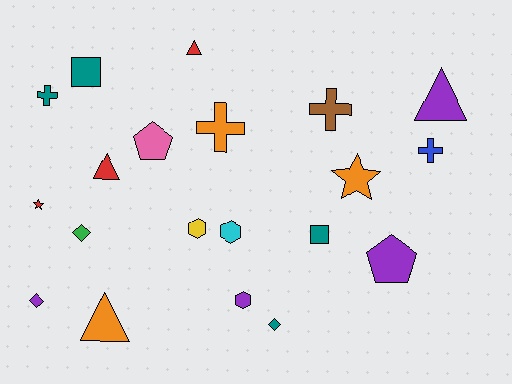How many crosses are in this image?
There are 4 crosses.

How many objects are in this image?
There are 20 objects.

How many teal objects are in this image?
There are 4 teal objects.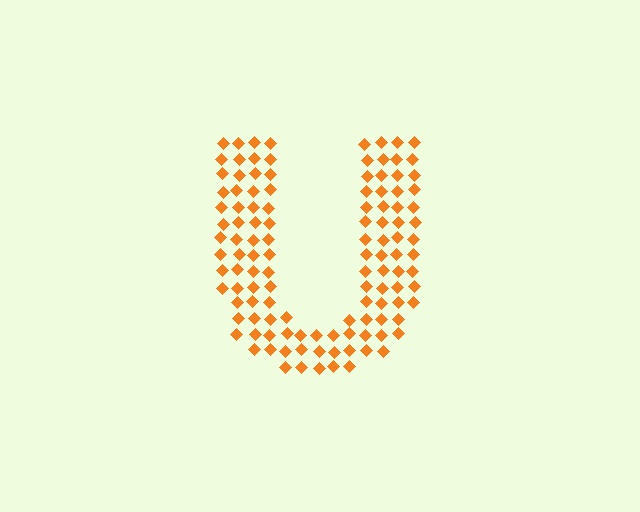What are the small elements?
The small elements are diamonds.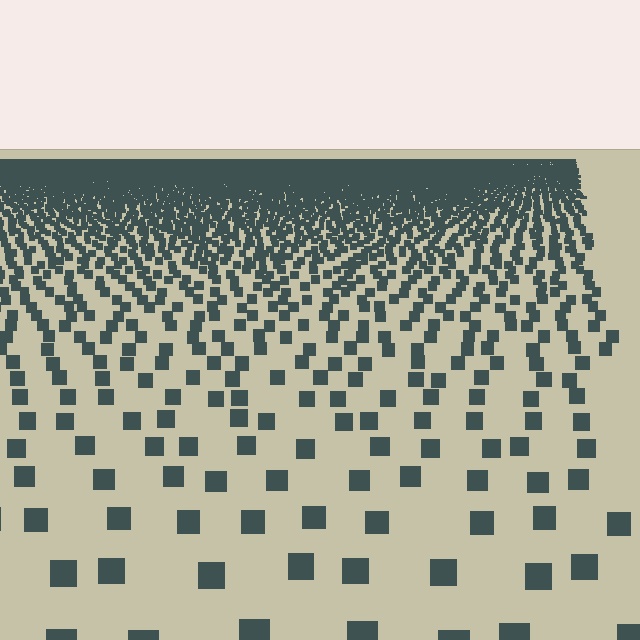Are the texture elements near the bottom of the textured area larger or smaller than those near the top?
Larger. Near the bottom, elements are closer to the viewer and appear at a bigger on-screen size.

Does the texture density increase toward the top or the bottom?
Density increases toward the top.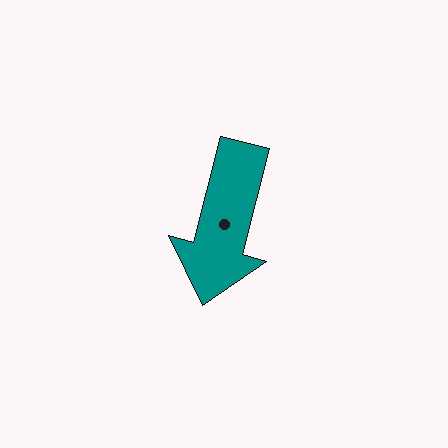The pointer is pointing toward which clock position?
Roughly 6 o'clock.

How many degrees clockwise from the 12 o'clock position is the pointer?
Approximately 195 degrees.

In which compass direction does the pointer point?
South.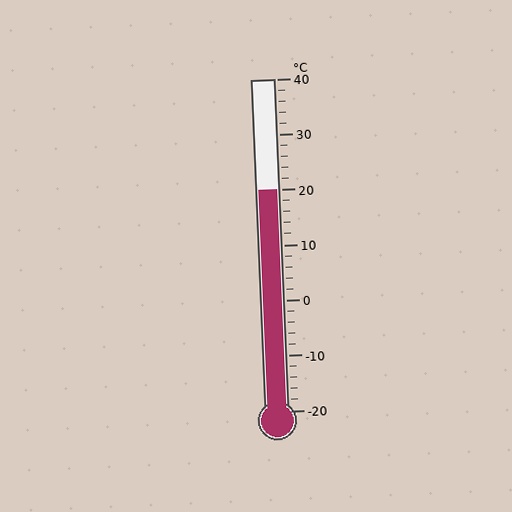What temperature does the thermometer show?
The thermometer shows approximately 20°C.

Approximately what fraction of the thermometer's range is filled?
The thermometer is filled to approximately 65% of its range.